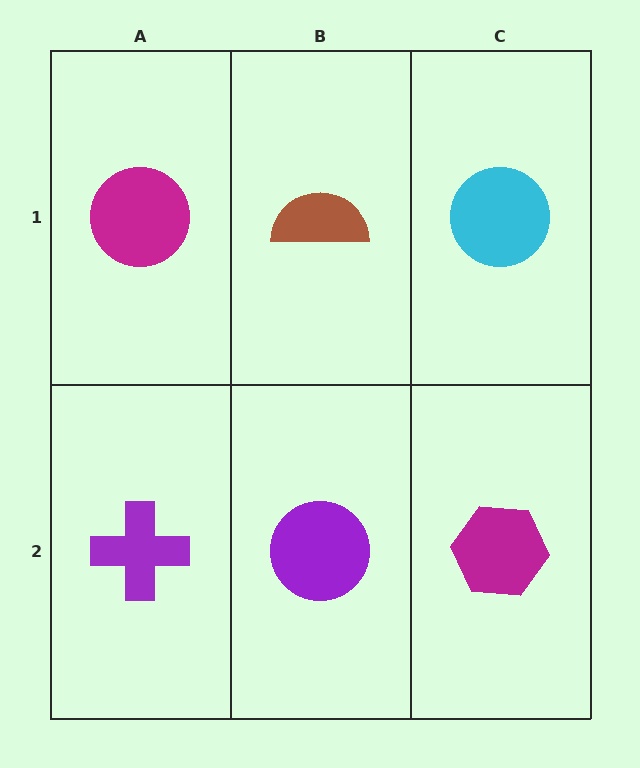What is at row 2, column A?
A purple cross.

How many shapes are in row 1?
3 shapes.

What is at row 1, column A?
A magenta circle.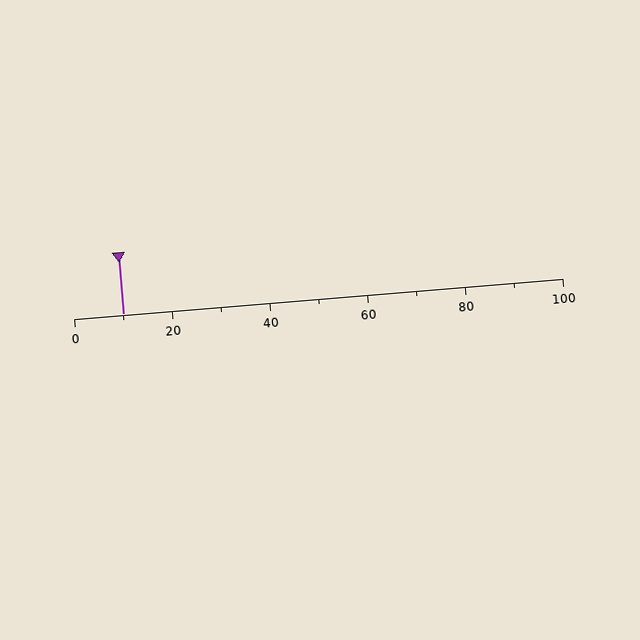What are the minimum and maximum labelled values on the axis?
The axis runs from 0 to 100.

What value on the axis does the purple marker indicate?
The marker indicates approximately 10.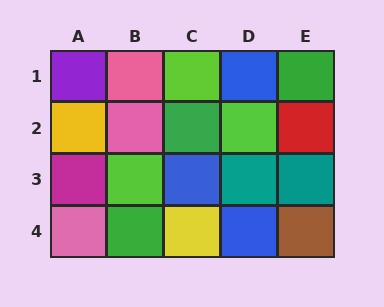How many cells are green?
3 cells are green.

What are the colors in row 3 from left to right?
Magenta, lime, blue, teal, teal.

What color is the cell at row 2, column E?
Red.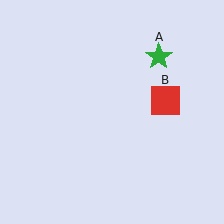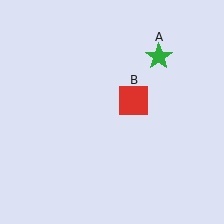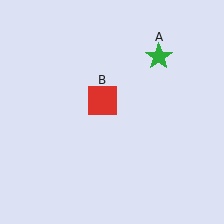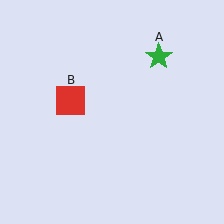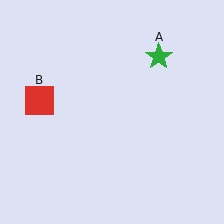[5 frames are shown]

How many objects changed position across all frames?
1 object changed position: red square (object B).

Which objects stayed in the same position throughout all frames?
Green star (object A) remained stationary.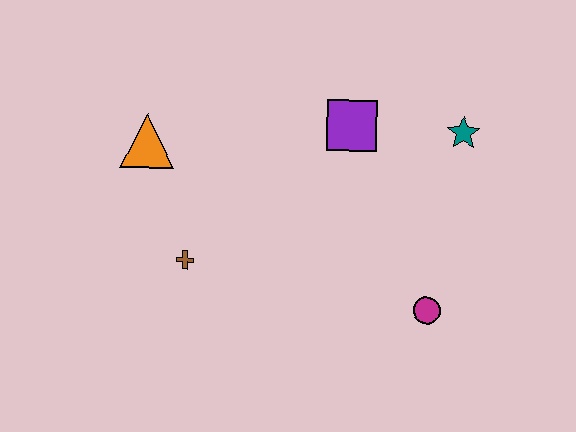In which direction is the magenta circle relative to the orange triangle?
The magenta circle is to the right of the orange triangle.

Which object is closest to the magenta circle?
The teal star is closest to the magenta circle.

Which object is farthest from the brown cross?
The teal star is farthest from the brown cross.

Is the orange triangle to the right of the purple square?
No